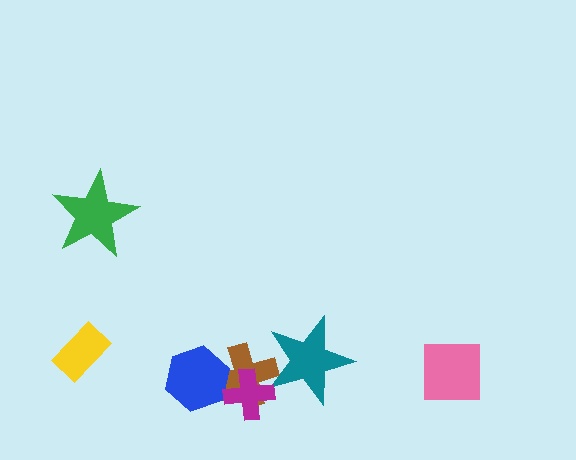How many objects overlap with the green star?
0 objects overlap with the green star.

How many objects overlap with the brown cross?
3 objects overlap with the brown cross.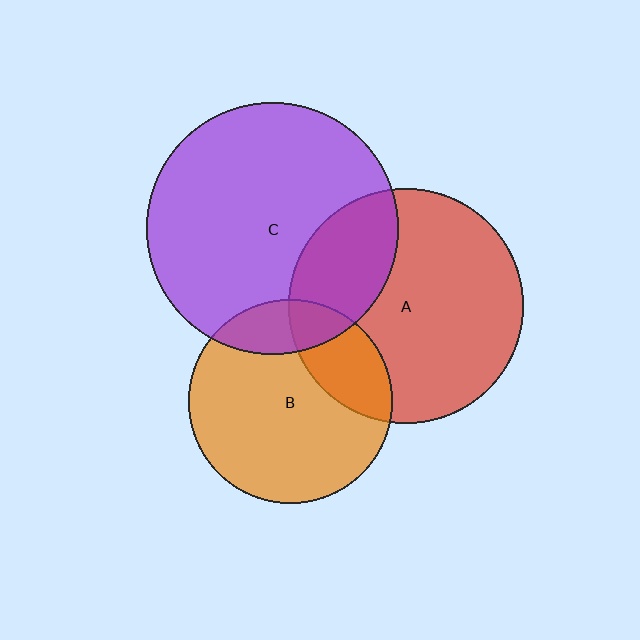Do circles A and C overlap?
Yes.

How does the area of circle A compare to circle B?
Approximately 1.3 times.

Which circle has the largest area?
Circle C (purple).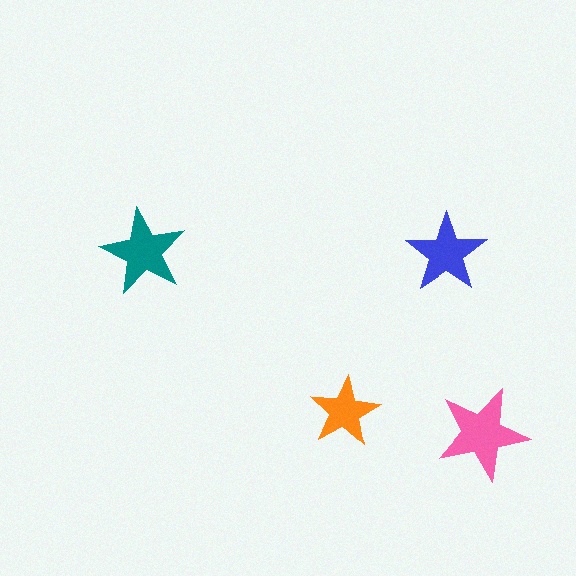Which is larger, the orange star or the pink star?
The pink one.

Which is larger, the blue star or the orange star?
The blue one.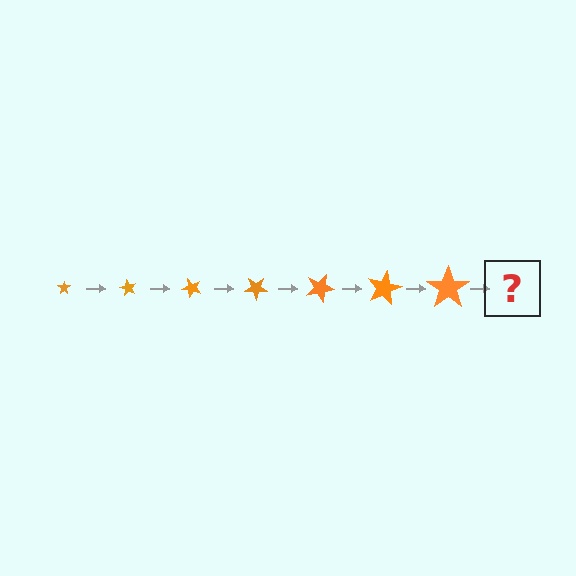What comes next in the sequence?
The next element should be a star, larger than the previous one and rotated 420 degrees from the start.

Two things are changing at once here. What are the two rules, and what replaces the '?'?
The two rules are that the star grows larger each step and it rotates 60 degrees each step. The '?' should be a star, larger than the previous one and rotated 420 degrees from the start.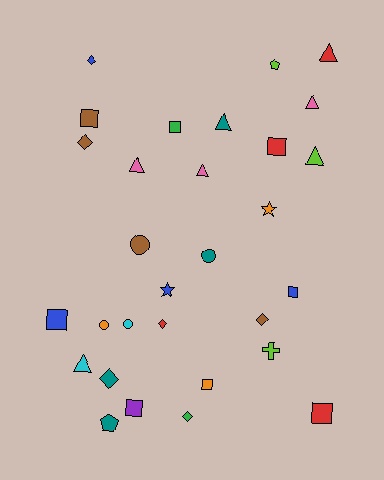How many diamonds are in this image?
There are 6 diamonds.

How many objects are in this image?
There are 30 objects.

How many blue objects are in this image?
There are 4 blue objects.